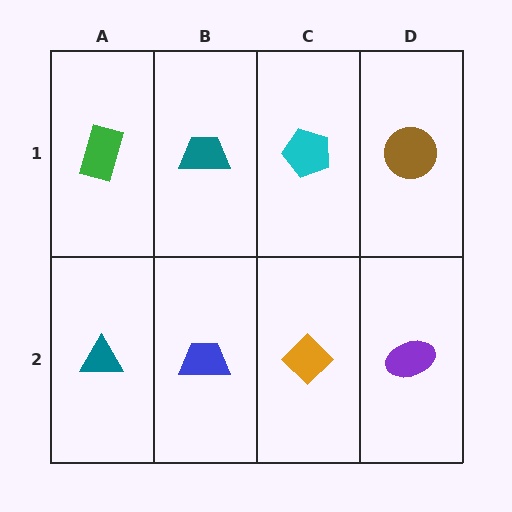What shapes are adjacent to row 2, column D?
A brown circle (row 1, column D), an orange diamond (row 2, column C).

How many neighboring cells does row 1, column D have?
2.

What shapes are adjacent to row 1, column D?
A purple ellipse (row 2, column D), a cyan pentagon (row 1, column C).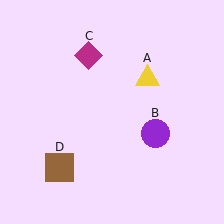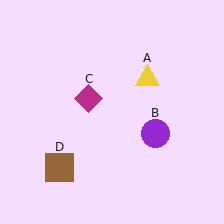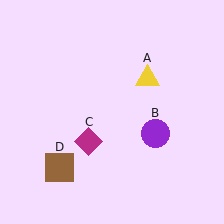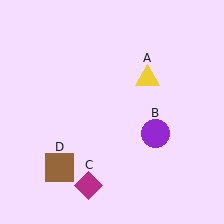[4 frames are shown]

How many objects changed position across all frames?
1 object changed position: magenta diamond (object C).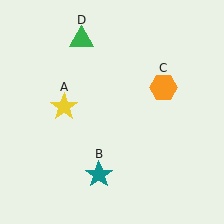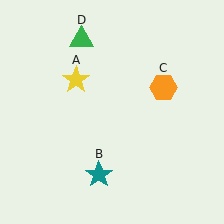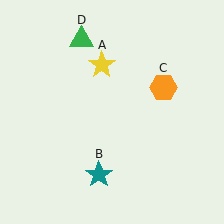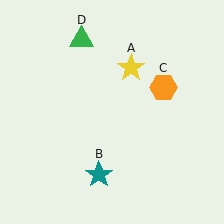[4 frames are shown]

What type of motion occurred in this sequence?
The yellow star (object A) rotated clockwise around the center of the scene.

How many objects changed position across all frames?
1 object changed position: yellow star (object A).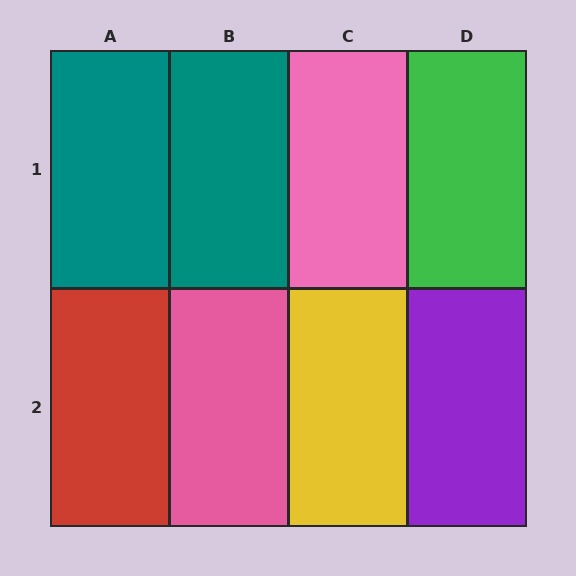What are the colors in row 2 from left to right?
Red, pink, yellow, purple.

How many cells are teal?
2 cells are teal.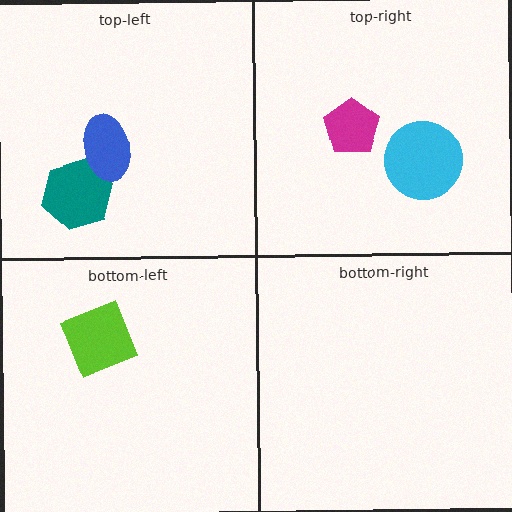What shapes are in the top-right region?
The cyan circle, the magenta pentagon.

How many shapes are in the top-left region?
2.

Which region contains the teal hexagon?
The top-left region.